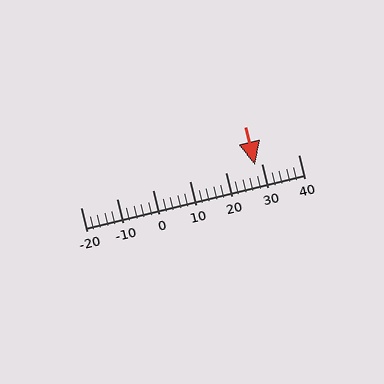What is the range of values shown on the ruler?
The ruler shows values from -20 to 40.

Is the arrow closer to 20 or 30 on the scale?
The arrow is closer to 30.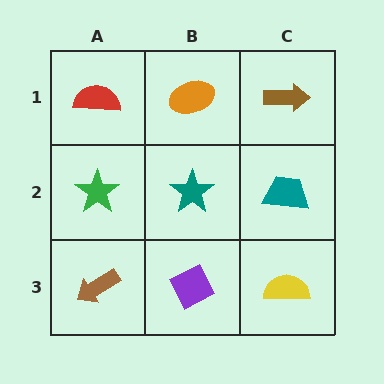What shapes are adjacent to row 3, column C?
A teal trapezoid (row 2, column C), a purple diamond (row 3, column B).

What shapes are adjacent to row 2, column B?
An orange ellipse (row 1, column B), a purple diamond (row 3, column B), a green star (row 2, column A), a teal trapezoid (row 2, column C).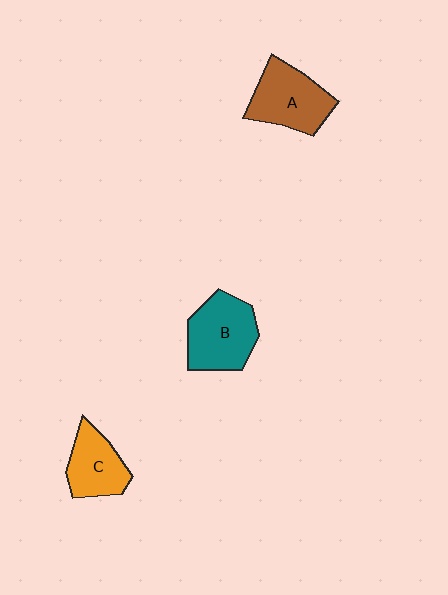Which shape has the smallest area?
Shape C (orange).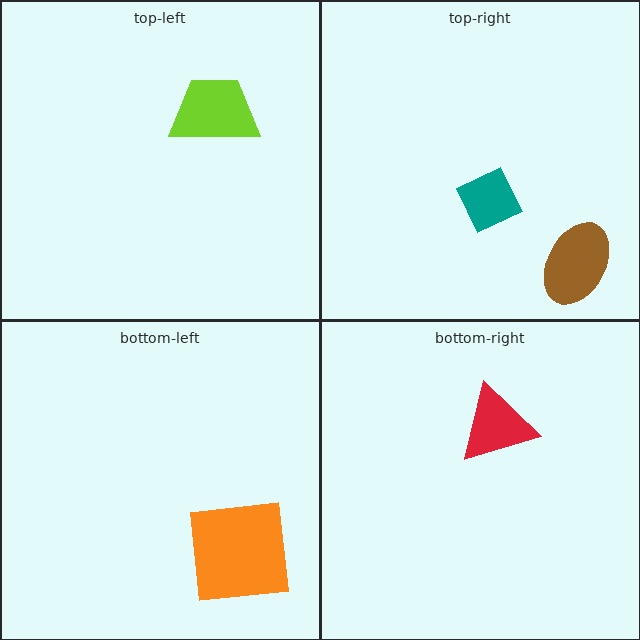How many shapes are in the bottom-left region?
1.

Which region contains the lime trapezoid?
The top-left region.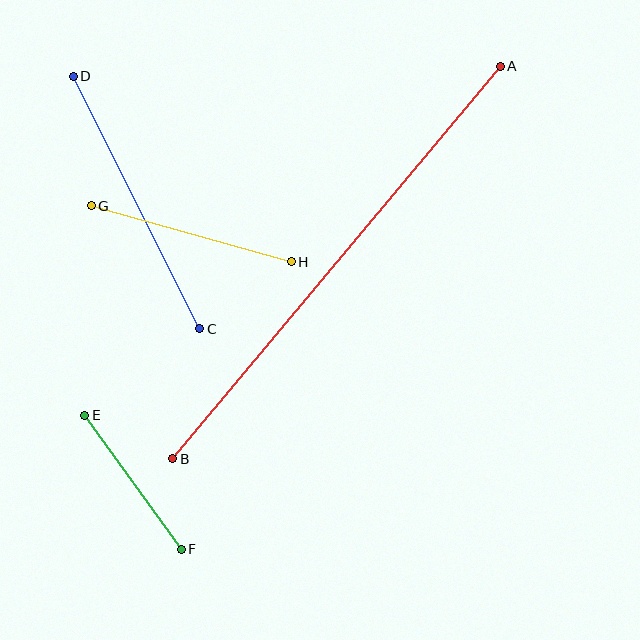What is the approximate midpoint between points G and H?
The midpoint is at approximately (191, 234) pixels.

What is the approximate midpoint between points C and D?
The midpoint is at approximately (137, 202) pixels.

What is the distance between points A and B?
The distance is approximately 511 pixels.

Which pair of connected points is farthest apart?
Points A and B are farthest apart.